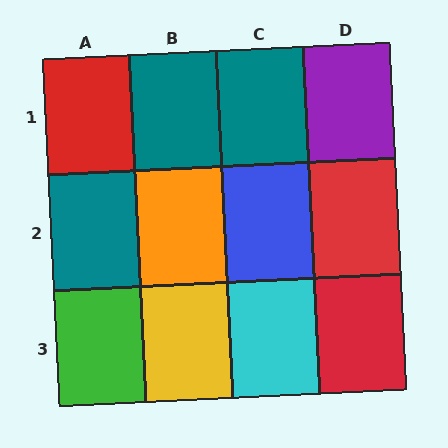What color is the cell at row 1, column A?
Red.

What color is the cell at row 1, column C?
Teal.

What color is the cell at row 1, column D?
Purple.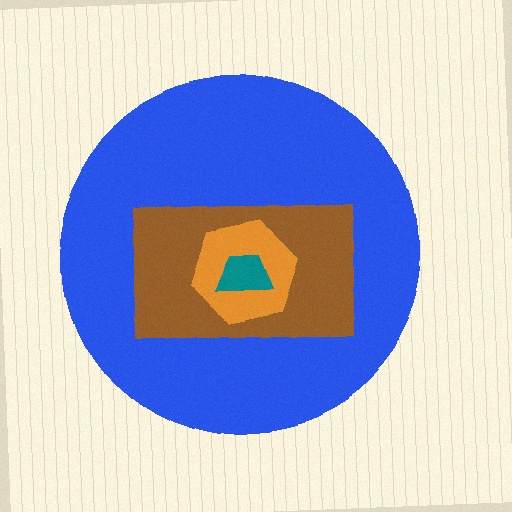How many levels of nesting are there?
4.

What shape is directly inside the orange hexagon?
The teal trapezoid.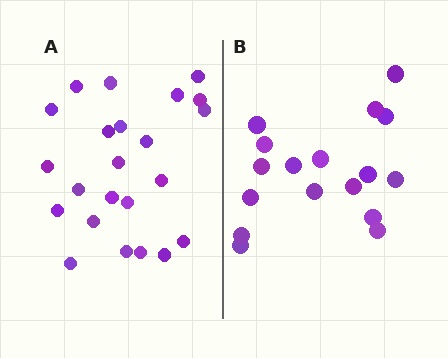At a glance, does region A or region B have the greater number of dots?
Region A (the left region) has more dots.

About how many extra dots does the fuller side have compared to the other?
Region A has about 6 more dots than region B.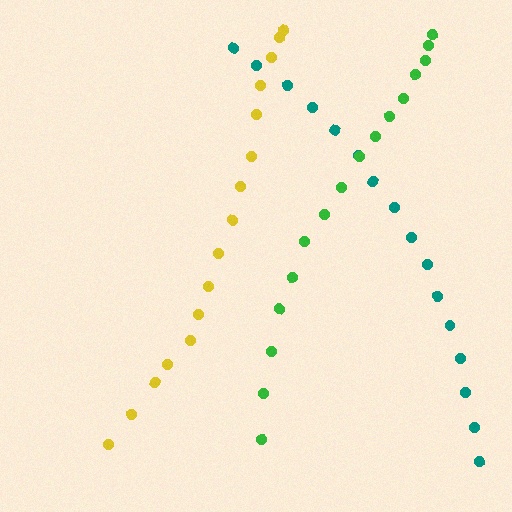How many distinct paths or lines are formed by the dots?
There are 3 distinct paths.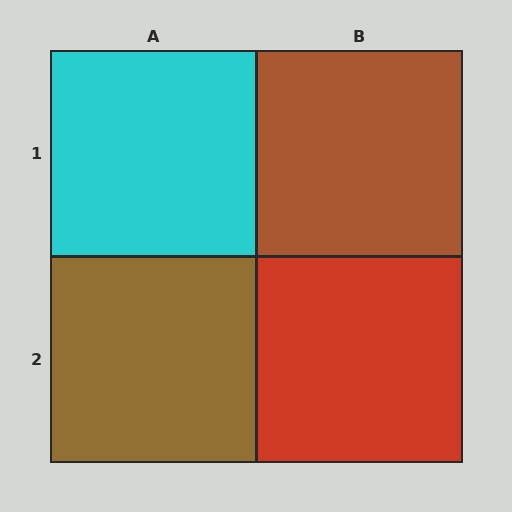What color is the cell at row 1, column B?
Brown.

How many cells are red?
1 cell is red.